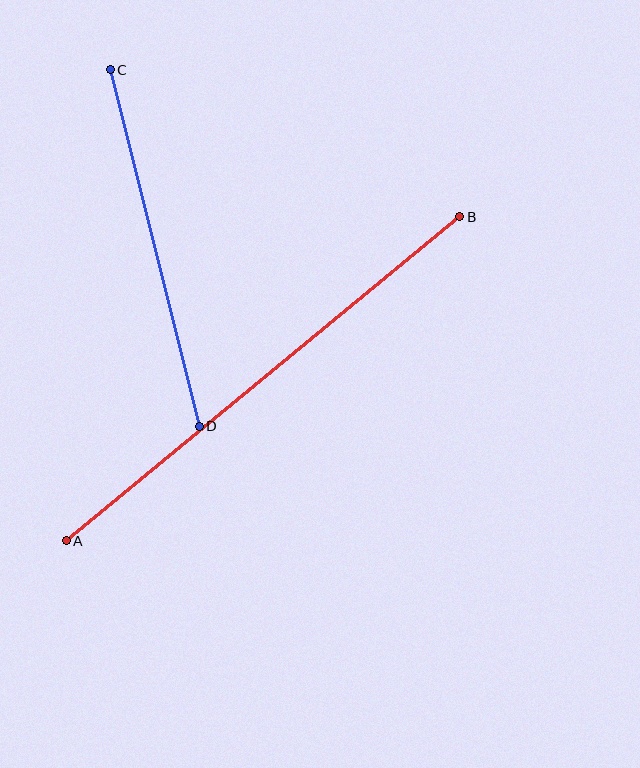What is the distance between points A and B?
The distance is approximately 509 pixels.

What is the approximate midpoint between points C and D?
The midpoint is at approximately (155, 248) pixels.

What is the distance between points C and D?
The distance is approximately 367 pixels.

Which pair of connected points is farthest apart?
Points A and B are farthest apart.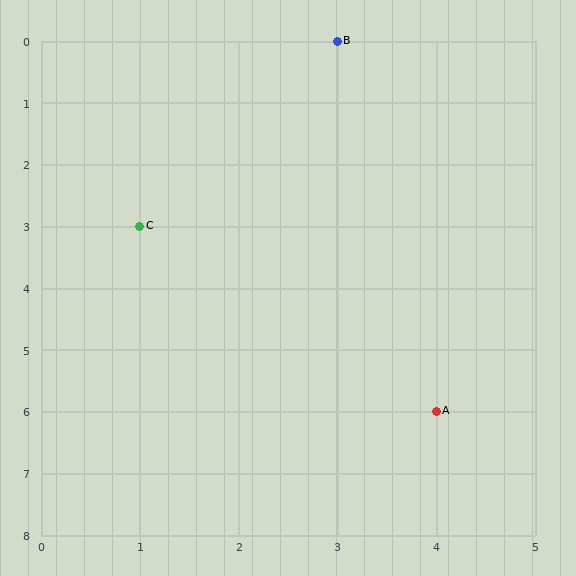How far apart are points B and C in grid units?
Points B and C are 2 columns and 3 rows apart (about 3.6 grid units diagonally).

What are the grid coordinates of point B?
Point B is at grid coordinates (3, 0).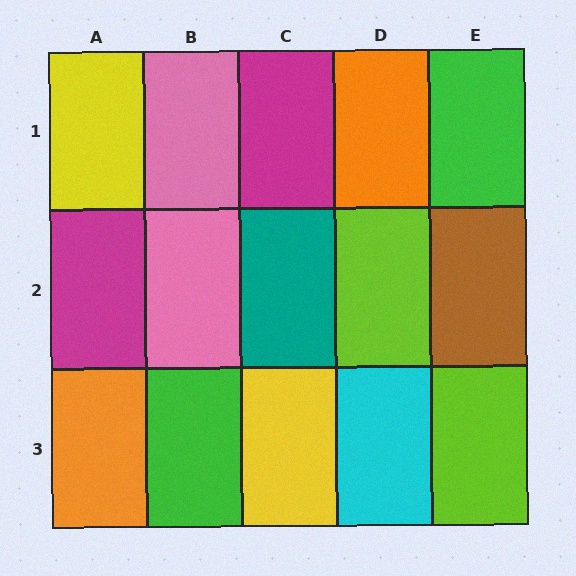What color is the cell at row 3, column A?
Orange.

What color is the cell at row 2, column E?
Brown.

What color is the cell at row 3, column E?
Lime.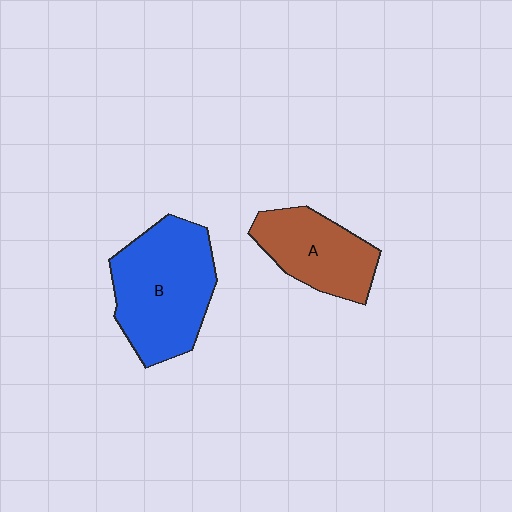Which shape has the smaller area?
Shape A (brown).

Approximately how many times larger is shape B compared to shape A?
Approximately 1.5 times.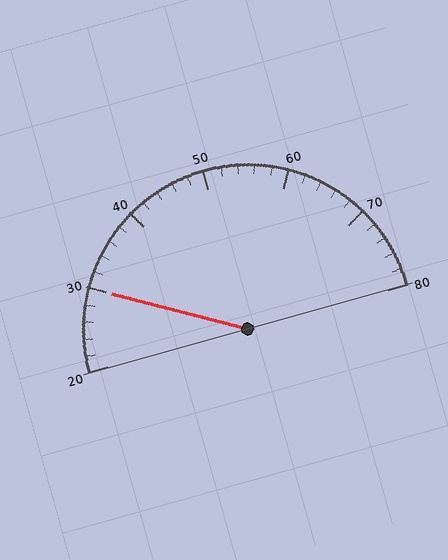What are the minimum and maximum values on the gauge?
The gauge ranges from 20 to 80.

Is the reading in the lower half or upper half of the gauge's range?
The reading is in the lower half of the range (20 to 80).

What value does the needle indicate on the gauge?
The needle indicates approximately 30.